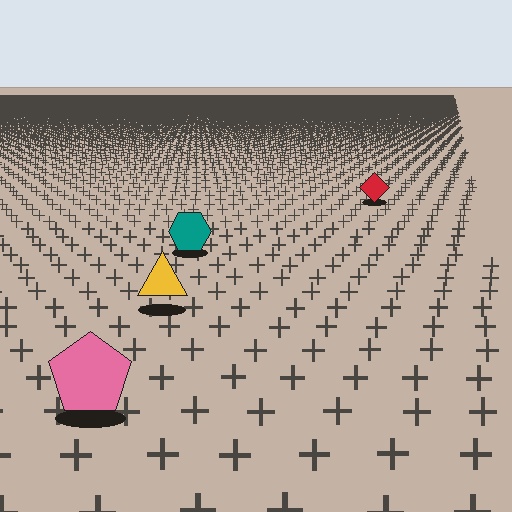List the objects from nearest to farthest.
From nearest to farthest: the pink pentagon, the yellow triangle, the teal hexagon, the red diamond.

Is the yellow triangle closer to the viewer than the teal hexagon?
Yes. The yellow triangle is closer — you can tell from the texture gradient: the ground texture is coarser near it.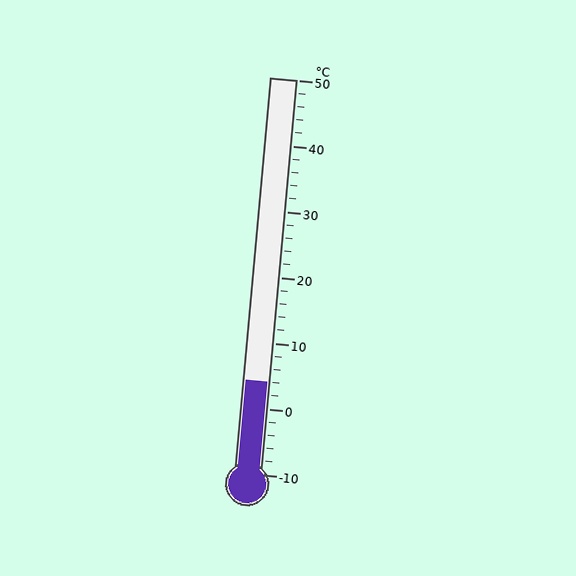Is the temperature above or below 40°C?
The temperature is below 40°C.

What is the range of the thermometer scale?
The thermometer scale ranges from -10°C to 50°C.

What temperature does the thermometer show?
The thermometer shows approximately 4°C.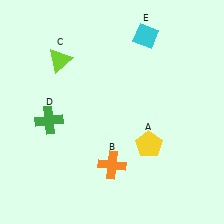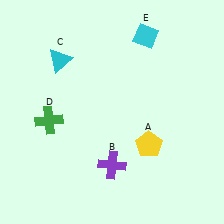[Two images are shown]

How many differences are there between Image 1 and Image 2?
There are 2 differences between the two images.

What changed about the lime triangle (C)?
In Image 1, C is lime. In Image 2, it changed to cyan.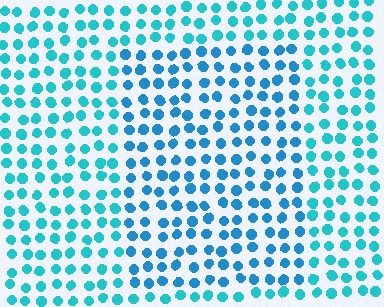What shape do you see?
I see a rectangle.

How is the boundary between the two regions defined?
The boundary is defined purely by a slight shift in hue (about 21 degrees). Spacing, size, and orientation are identical on both sides.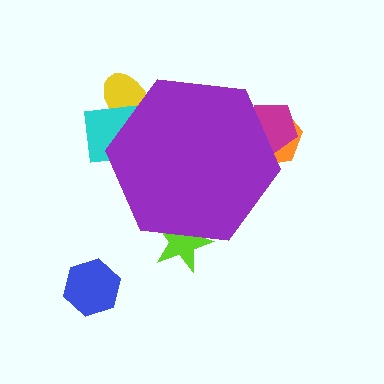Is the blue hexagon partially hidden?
No, the blue hexagon is fully visible.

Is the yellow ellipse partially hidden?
Yes, the yellow ellipse is partially hidden behind the purple hexagon.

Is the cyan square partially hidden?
Yes, the cyan square is partially hidden behind the purple hexagon.